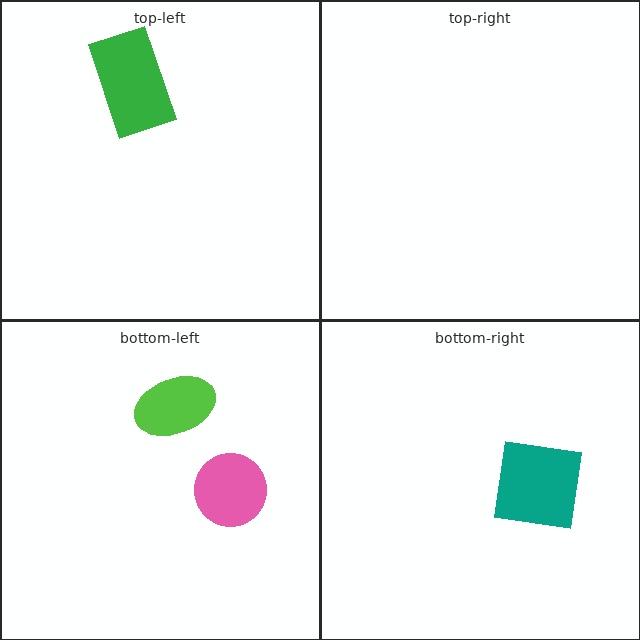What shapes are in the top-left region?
The green rectangle.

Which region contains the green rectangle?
The top-left region.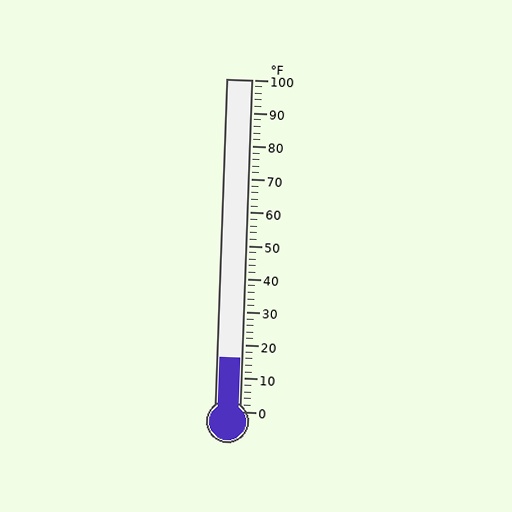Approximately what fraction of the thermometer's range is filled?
The thermometer is filled to approximately 15% of its range.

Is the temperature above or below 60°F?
The temperature is below 60°F.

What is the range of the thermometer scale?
The thermometer scale ranges from 0°F to 100°F.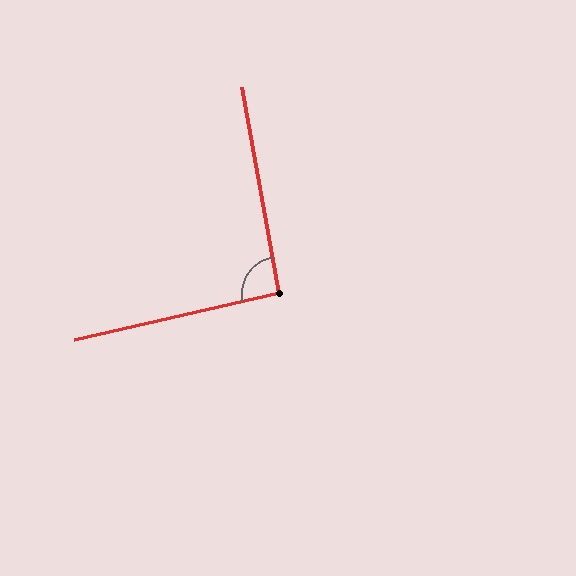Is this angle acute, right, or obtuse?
It is approximately a right angle.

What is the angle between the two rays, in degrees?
Approximately 93 degrees.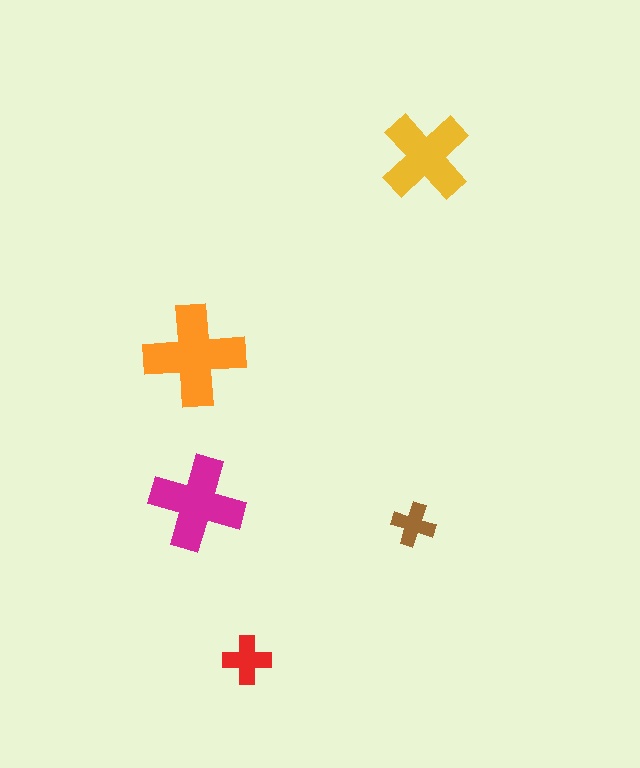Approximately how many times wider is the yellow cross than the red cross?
About 2 times wider.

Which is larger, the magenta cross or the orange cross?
The orange one.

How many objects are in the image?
There are 5 objects in the image.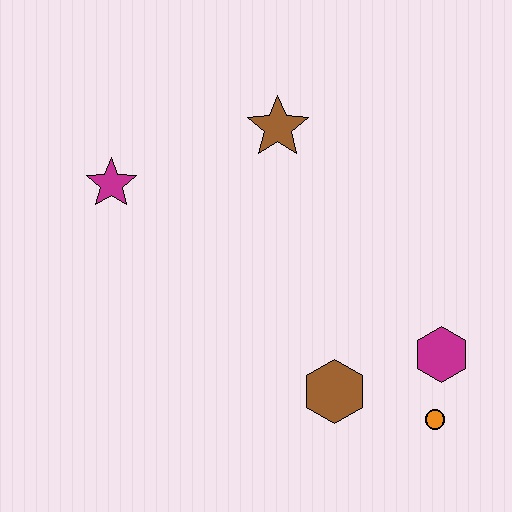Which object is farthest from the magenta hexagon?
The magenta star is farthest from the magenta hexagon.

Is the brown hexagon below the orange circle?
No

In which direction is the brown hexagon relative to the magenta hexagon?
The brown hexagon is to the left of the magenta hexagon.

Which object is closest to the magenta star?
The brown star is closest to the magenta star.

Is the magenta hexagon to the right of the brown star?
Yes